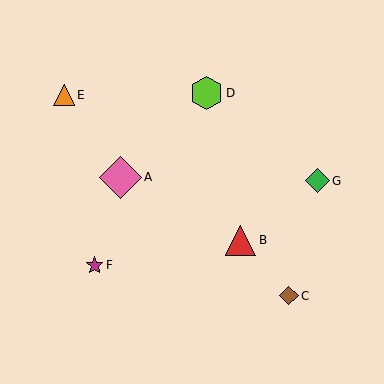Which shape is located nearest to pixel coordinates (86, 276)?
The magenta star (labeled F) at (95, 265) is nearest to that location.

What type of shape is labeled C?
Shape C is a brown diamond.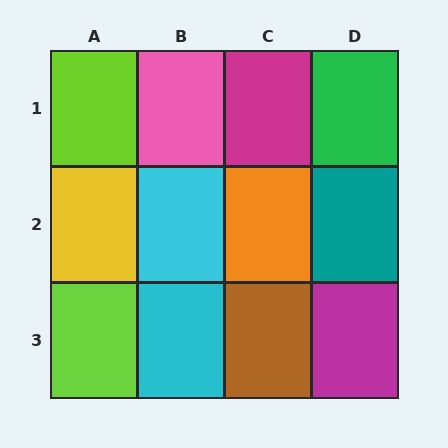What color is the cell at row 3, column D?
Magenta.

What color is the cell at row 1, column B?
Pink.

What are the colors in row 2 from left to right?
Yellow, cyan, orange, teal.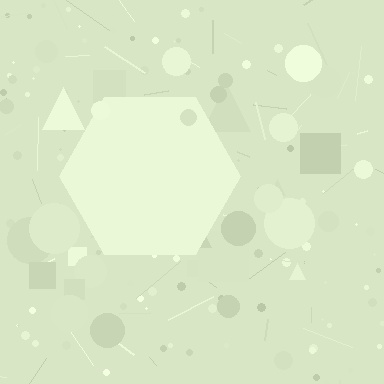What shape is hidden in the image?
A hexagon is hidden in the image.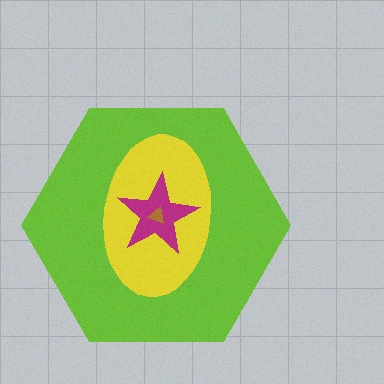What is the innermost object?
The brown triangle.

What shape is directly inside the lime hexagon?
The yellow ellipse.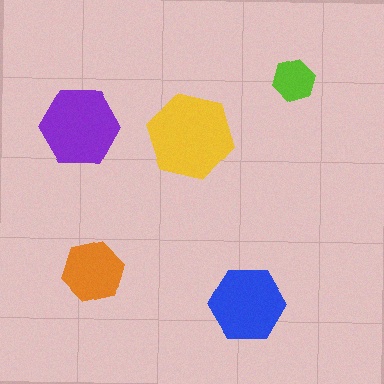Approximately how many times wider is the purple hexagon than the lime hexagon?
About 2 times wider.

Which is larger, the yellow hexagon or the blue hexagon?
The yellow one.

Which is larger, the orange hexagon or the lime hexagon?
The orange one.